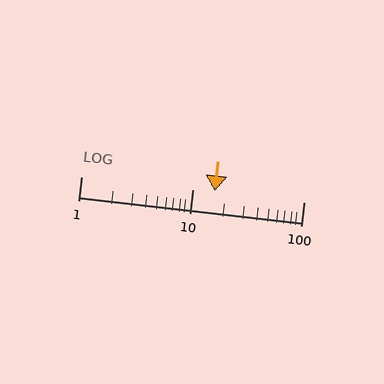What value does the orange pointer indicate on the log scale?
The pointer indicates approximately 16.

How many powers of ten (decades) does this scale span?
The scale spans 2 decades, from 1 to 100.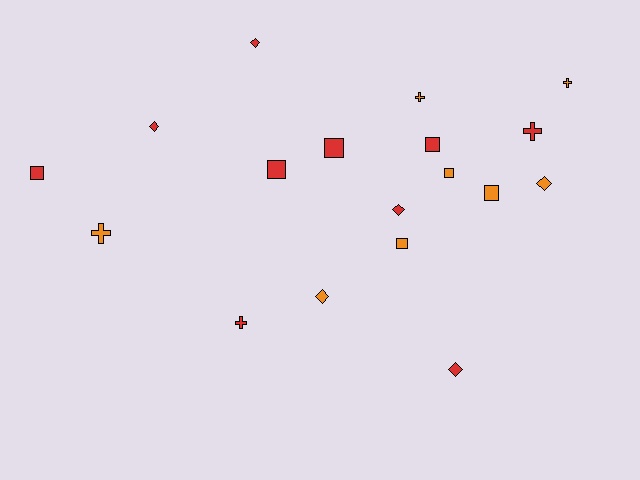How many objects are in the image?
There are 18 objects.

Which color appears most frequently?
Red, with 10 objects.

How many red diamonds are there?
There are 4 red diamonds.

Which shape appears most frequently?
Square, with 7 objects.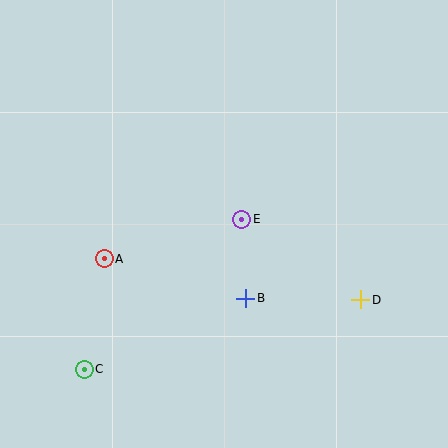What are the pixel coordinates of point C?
Point C is at (84, 369).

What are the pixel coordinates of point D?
Point D is at (361, 300).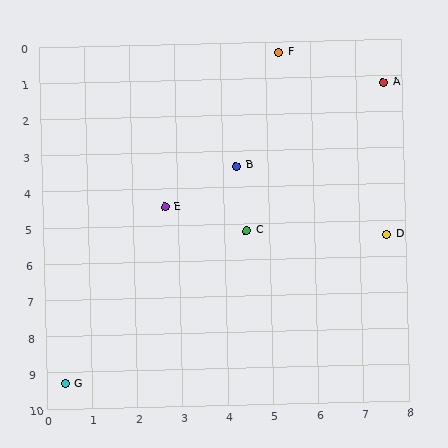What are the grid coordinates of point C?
Point C is at approximately (4.5, 5.2).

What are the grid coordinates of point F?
Point F is at approximately (5.3, 0.3).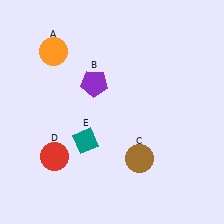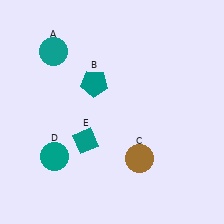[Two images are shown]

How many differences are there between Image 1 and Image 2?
There are 3 differences between the two images.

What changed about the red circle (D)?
In Image 1, D is red. In Image 2, it changed to teal.